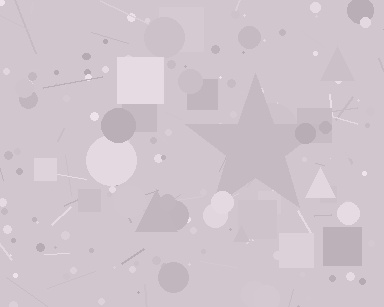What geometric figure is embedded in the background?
A star is embedded in the background.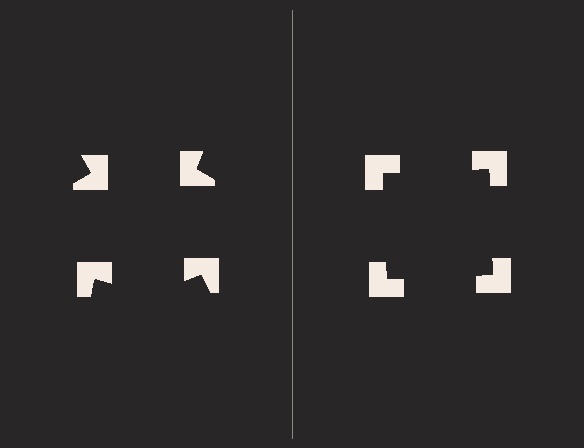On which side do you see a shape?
An illusory square appears on the right side. On the left side the wedge cuts are rotated, so no coherent shape forms.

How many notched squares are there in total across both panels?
8 — 4 on each side.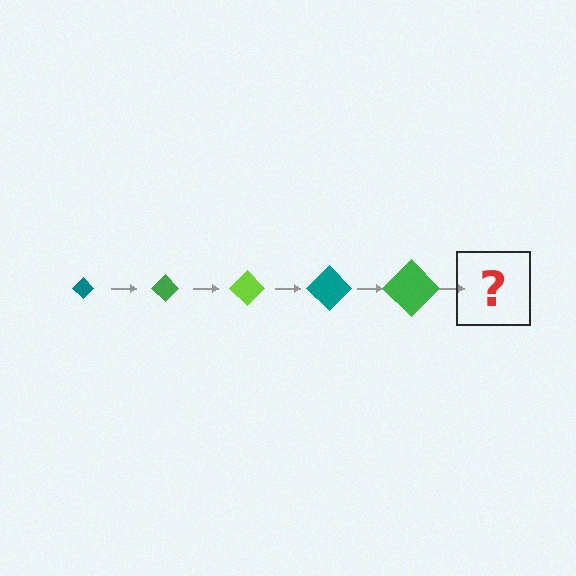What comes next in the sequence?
The next element should be a lime diamond, larger than the previous one.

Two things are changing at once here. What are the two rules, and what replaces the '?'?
The two rules are that the diamond grows larger each step and the color cycles through teal, green, and lime. The '?' should be a lime diamond, larger than the previous one.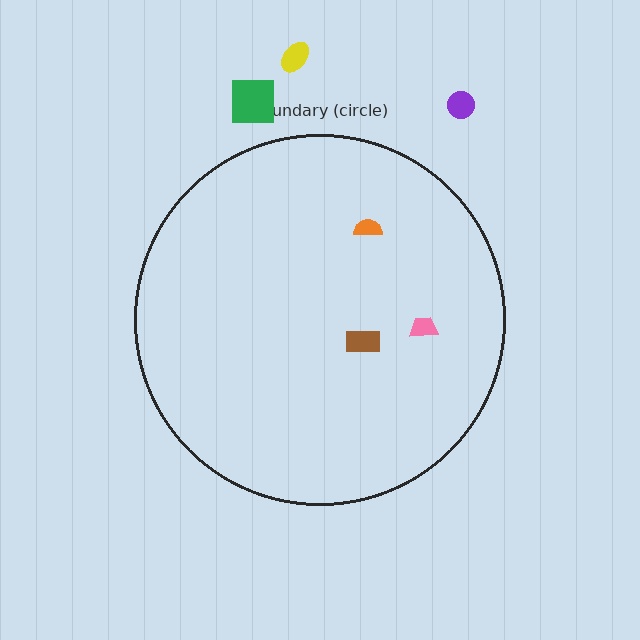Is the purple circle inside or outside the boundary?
Outside.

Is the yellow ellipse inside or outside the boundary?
Outside.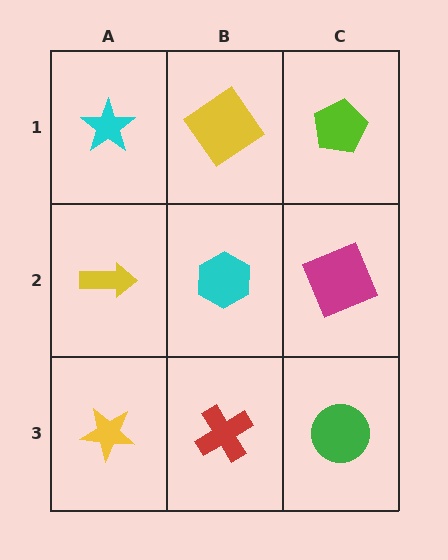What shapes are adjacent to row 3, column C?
A magenta square (row 2, column C), a red cross (row 3, column B).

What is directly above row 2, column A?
A cyan star.